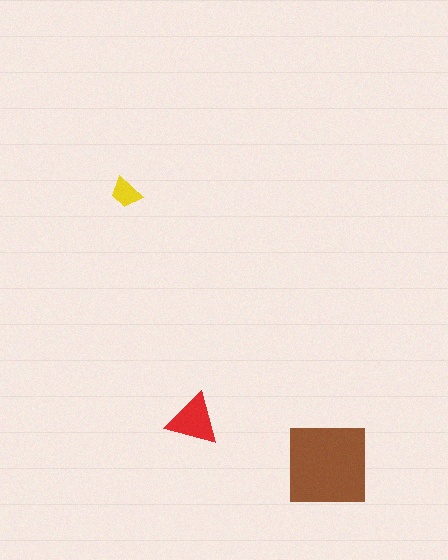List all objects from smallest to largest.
The yellow trapezoid, the red triangle, the brown square.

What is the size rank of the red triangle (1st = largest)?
2nd.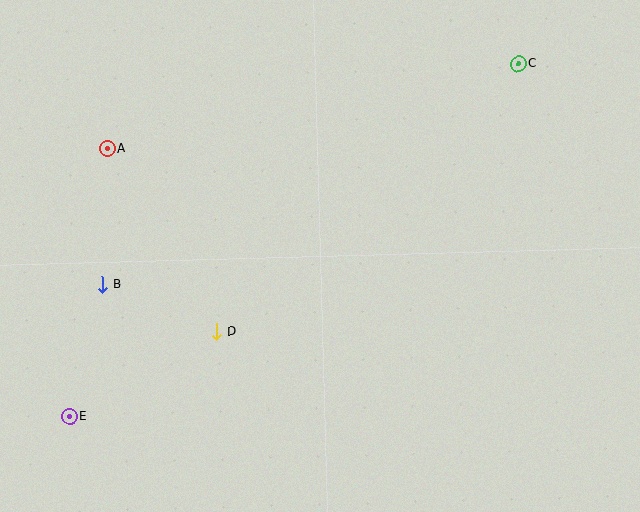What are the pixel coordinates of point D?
Point D is at (217, 332).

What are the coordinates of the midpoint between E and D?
The midpoint between E and D is at (143, 374).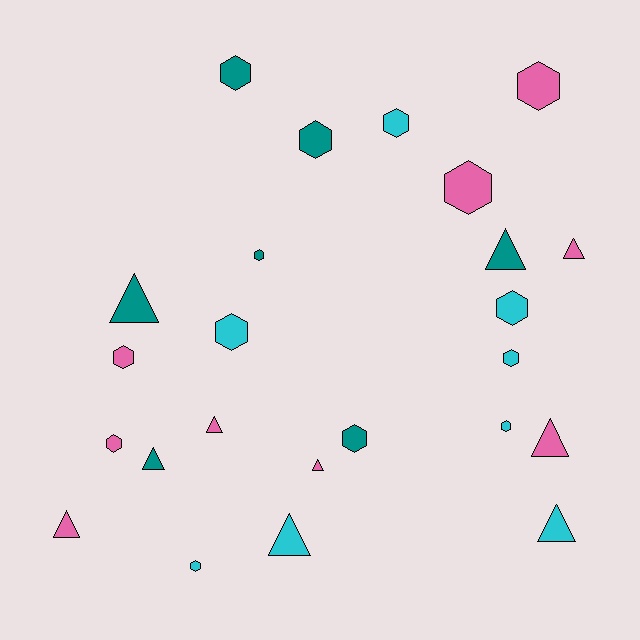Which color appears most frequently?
Pink, with 9 objects.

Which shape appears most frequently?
Hexagon, with 14 objects.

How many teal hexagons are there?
There are 4 teal hexagons.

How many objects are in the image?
There are 24 objects.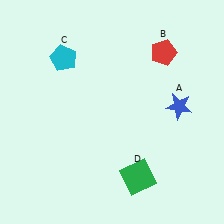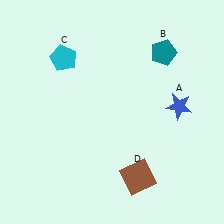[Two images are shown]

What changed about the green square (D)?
In Image 1, D is green. In Image 2, it changed to brown.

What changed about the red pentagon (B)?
In Image 1, B is red. In Image 2, it changed to teal.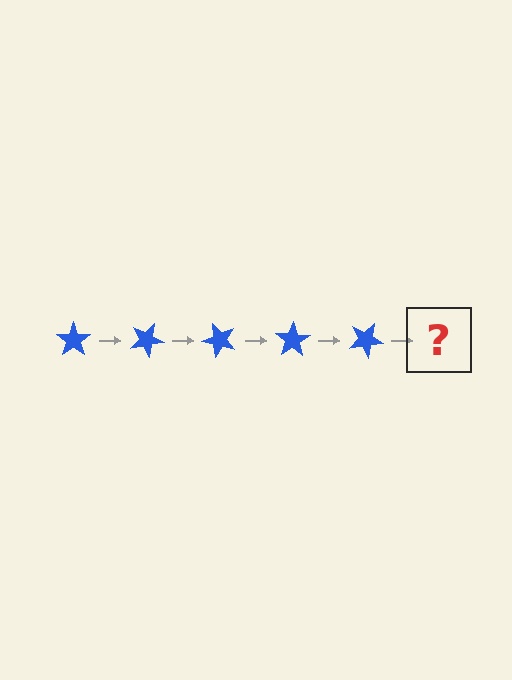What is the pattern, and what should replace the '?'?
The pattern is that the star rotates 25 degrees each step. The '?' should be a blue star rotated 125 degrees.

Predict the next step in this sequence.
The next step is a blue star rotated 125 degrees.